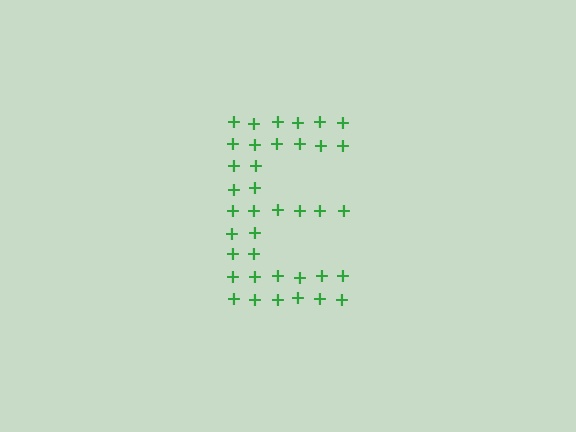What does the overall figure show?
The overall figure shows the letter E.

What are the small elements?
The small elements are plus signs.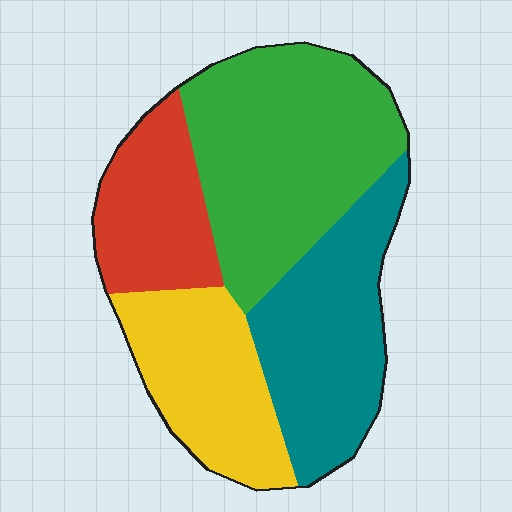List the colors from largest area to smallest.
From largest to smallest: green, teal, yellow, red.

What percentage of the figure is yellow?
Yellow covers roughly 20% of the figure.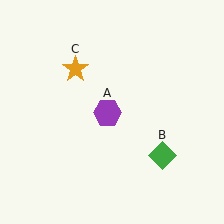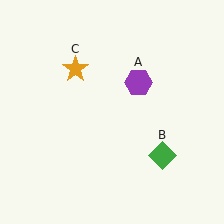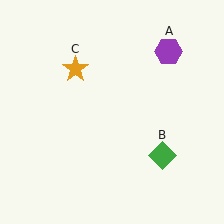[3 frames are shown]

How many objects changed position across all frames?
1 object changed position: purple hexagon (object A).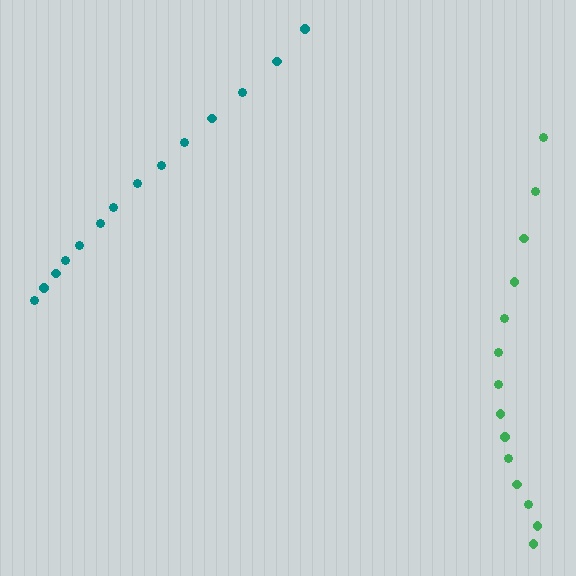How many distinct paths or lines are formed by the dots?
There are 2 distinct paths.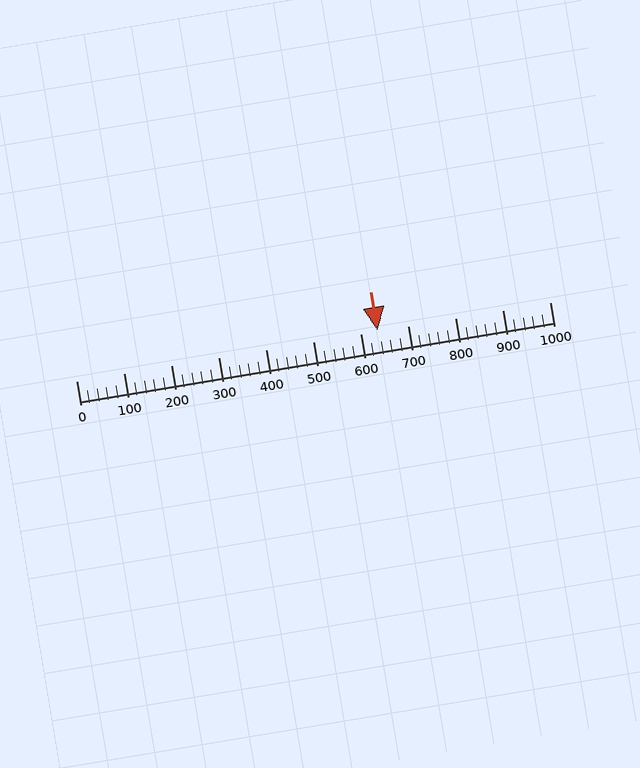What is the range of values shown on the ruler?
The ruler shows values from 0 to 1000.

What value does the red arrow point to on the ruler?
The red arrow points to approximately 636.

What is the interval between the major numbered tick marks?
The major tick marks are spaced 100 units apart.